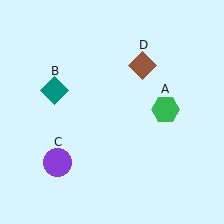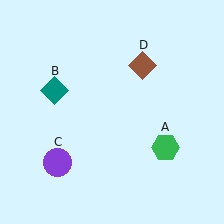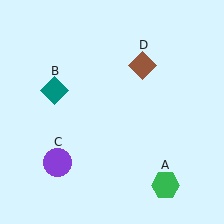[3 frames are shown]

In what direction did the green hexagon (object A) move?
The green hexagon (object A) moved down.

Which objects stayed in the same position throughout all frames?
Teal diamond (object B) and purple circle (object C) and brown diamond (object D) remained stationary.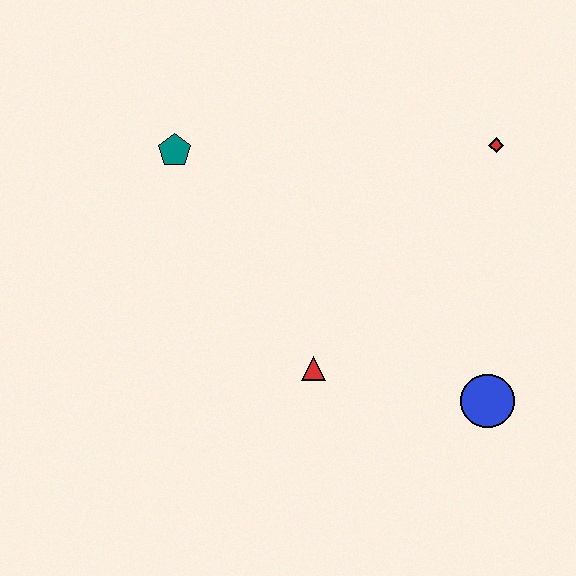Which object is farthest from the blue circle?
The teal pentagon is farthest from the blue circle.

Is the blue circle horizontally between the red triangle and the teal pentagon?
No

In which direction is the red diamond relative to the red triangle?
The red diamond is above the red triangle.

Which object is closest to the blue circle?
The red triangle is closest to the blue circle.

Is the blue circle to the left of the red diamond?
Yes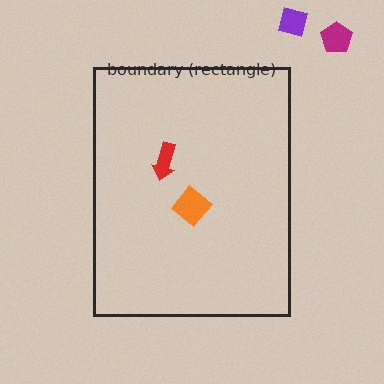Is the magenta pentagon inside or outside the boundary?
Outside.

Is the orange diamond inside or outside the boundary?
Inside.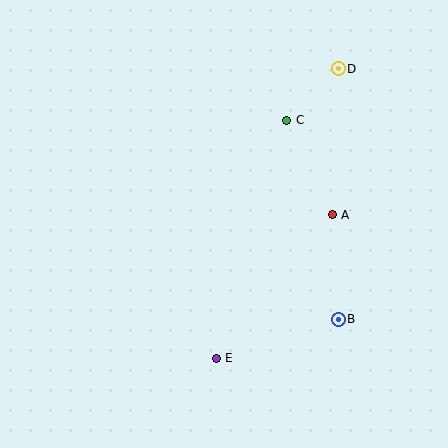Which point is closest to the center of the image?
Point A at (332, 215) is closest to the center.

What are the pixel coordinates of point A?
Point A is at (332, 215).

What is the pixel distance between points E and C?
The distance between E and C is 248 pixels.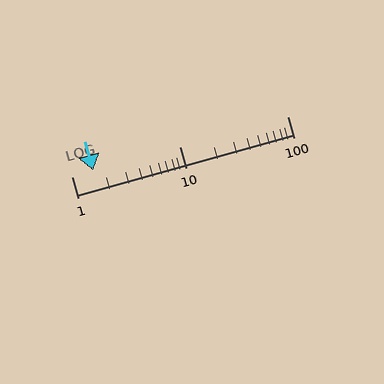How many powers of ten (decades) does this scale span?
The scale spans 2 decades, from 1 to 100.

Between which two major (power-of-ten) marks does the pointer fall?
The pointer is between 1 and 10.